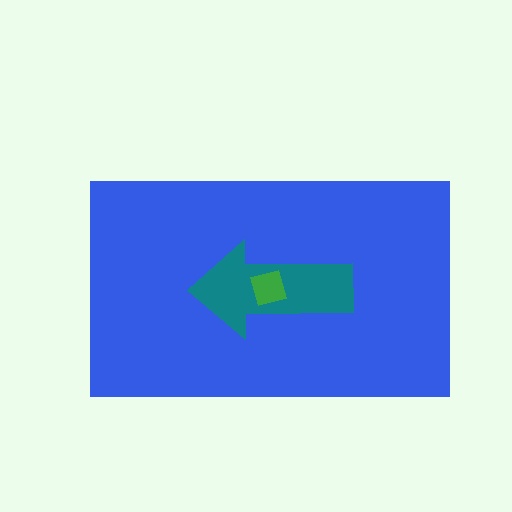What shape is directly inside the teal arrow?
The green square.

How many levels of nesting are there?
3.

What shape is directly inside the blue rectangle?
The teal arrow.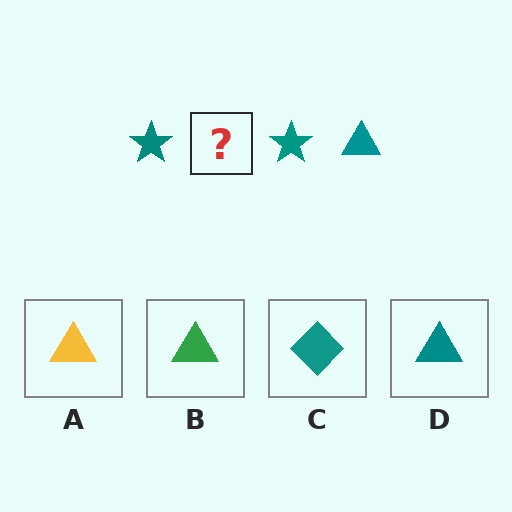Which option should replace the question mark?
Option D.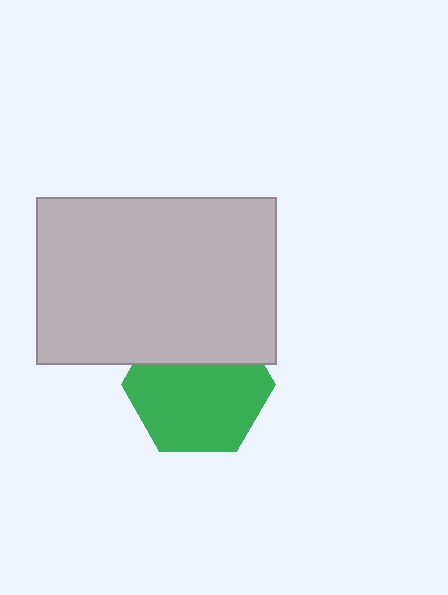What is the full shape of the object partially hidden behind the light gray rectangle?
The partially hidden object is a green hexagon.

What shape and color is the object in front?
The object in front is a light gray rectangle.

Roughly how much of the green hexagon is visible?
Most of it is visible (roughly 68%).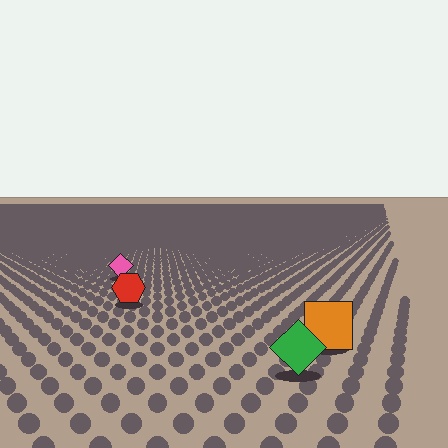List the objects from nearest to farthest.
From nearest to farthest: the green diamond, the orange square, the red hexagon, the pink diamond.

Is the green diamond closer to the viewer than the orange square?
Yes. The green diamond is closer — you can tell from the texture gradient: the ground texture is coarser near it.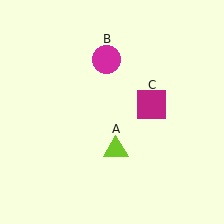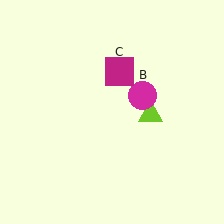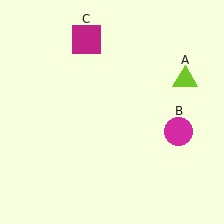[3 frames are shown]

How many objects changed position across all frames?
3 objects changed position: lime triangle (object A), magenta circle (object B), magenta square (object C).